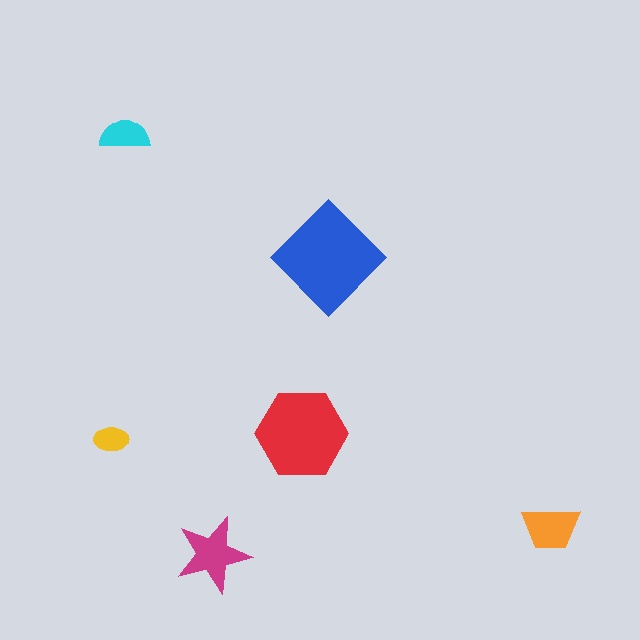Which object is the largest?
The blue diamond.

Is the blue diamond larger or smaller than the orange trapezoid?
Larger.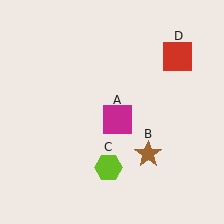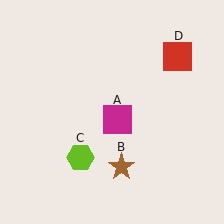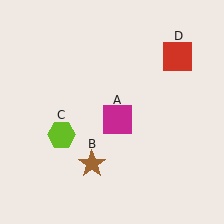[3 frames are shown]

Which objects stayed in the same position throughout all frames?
Magenta square (object A) and red square (object D) remained stationary.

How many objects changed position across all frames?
2 objects changed position: brown star (object B), lime hexagon (object C).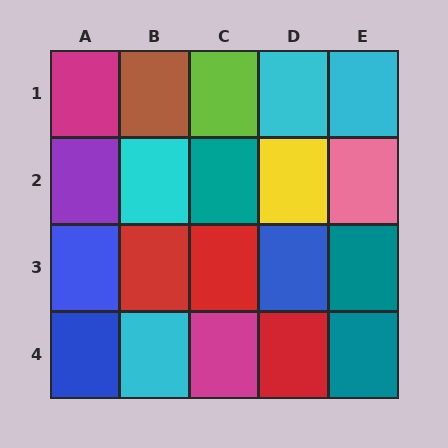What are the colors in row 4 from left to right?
Blue, cyan, magenta, red, teal.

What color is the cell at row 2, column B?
Cyan.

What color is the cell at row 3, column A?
Blue.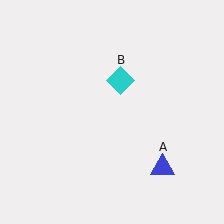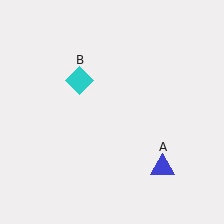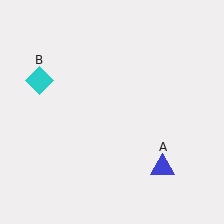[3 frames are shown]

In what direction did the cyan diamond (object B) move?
The cyan diamond (object B) moved left.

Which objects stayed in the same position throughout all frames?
Blue triangle (object A) remained stationary.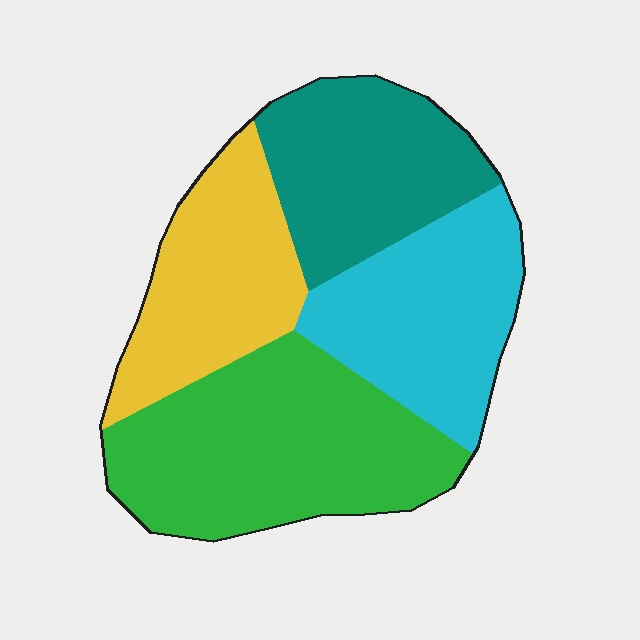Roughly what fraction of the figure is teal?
Teal covers around 20% of the figure.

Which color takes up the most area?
Green, at roughly 35%.